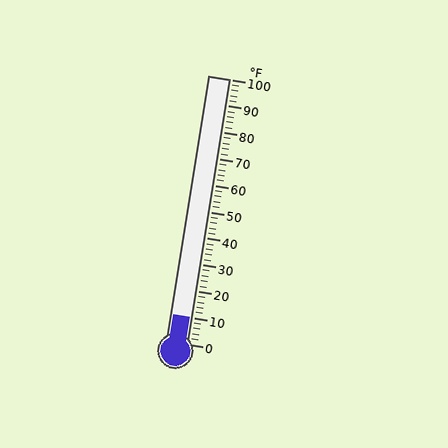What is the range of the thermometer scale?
The thermometer scale ranges from 0°F to 100°F.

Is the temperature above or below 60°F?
The temperature is below 60°F.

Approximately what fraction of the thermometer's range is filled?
The thermometer is filled to approximately 10% of its range.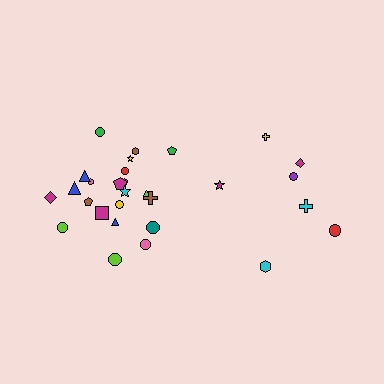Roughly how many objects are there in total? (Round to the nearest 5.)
Roughly 30 objects in total.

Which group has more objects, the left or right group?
The left group.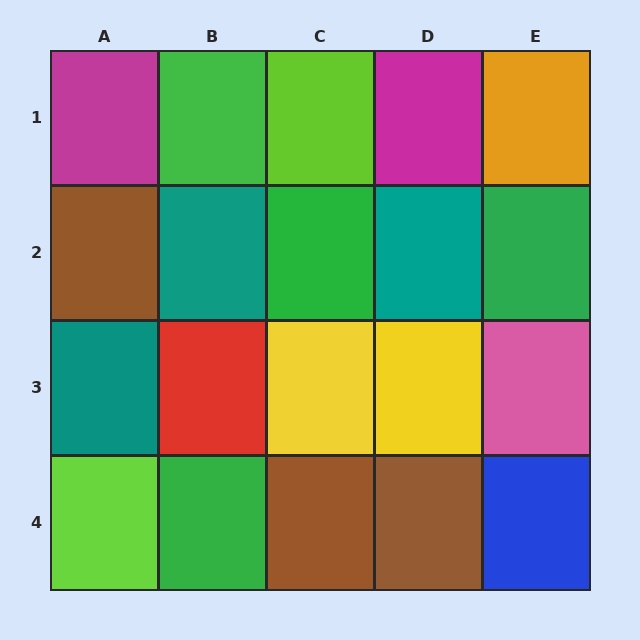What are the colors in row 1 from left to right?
Magenta, green, lime, magenta, orange.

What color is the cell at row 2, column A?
Brown.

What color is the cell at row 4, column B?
Green.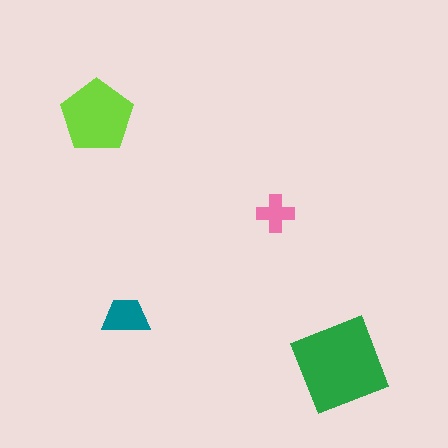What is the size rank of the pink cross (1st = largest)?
4th.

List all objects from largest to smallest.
The green square, the lime pentagon, the teal trapezoid, the pink cross.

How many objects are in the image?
There are 4 objects in the image.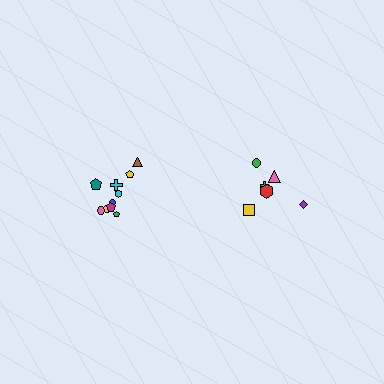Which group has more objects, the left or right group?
The left group.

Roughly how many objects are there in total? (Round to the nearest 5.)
Roughly 15 objects in total.